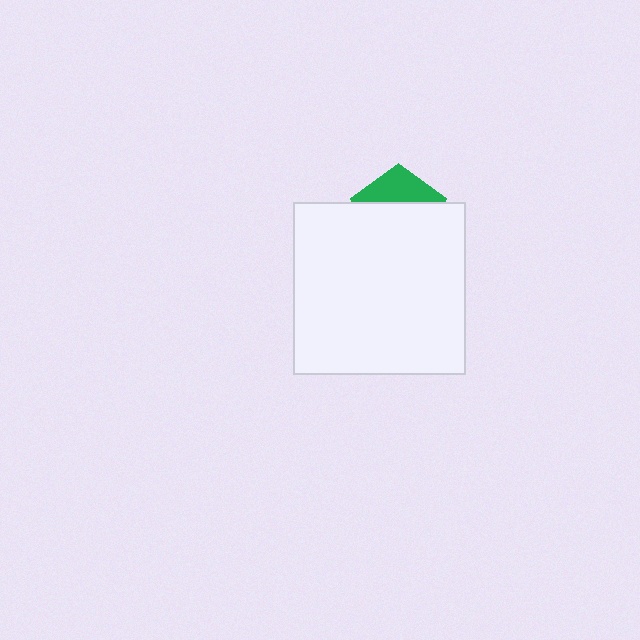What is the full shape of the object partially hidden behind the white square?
The partially hidden object is a green pentagon.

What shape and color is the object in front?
The object in front is a white square.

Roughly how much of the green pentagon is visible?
A small part of it is visible (roughly 32%).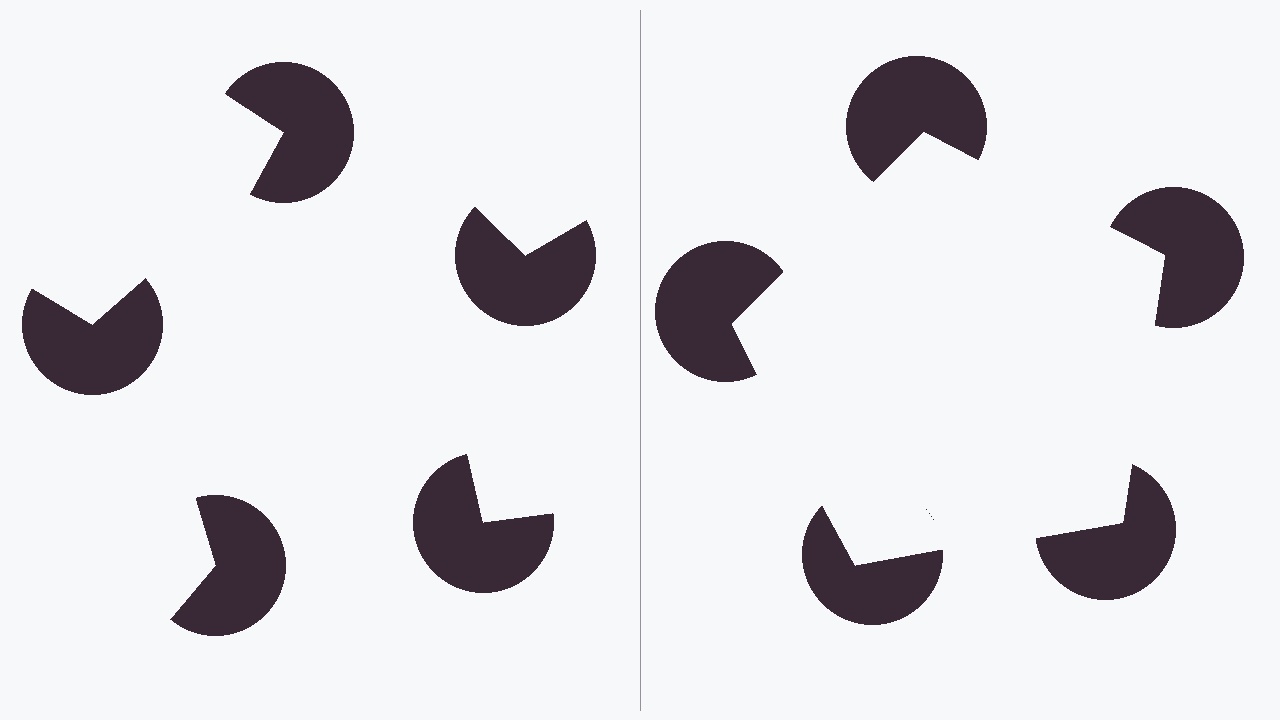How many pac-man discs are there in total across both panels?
10 — 5 on each side.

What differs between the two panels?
The pac-man discs are positioned identically on both sides; only the wedge orientations differ. On the right they align to a pentagon; on the left they are misaligned.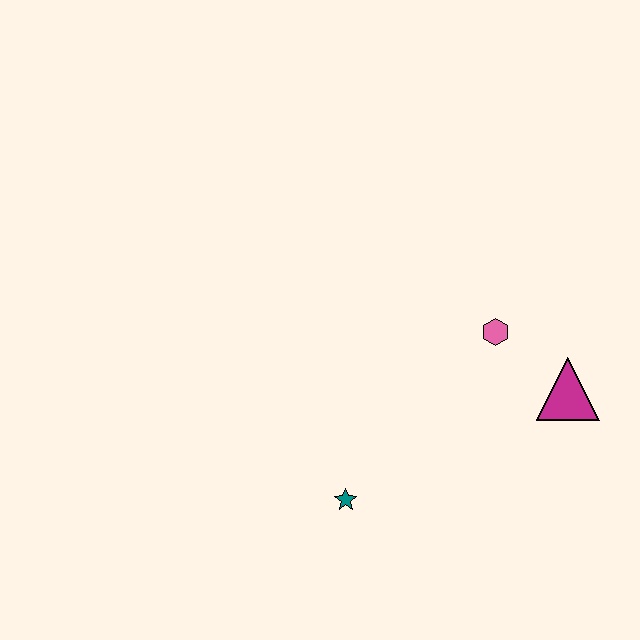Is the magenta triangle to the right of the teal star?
Yes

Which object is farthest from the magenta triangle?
The teal star is farthest from the magenta triangle.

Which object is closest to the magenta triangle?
The pink hexagon is closest to the magenta triangle.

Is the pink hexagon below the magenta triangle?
No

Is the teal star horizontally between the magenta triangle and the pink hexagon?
No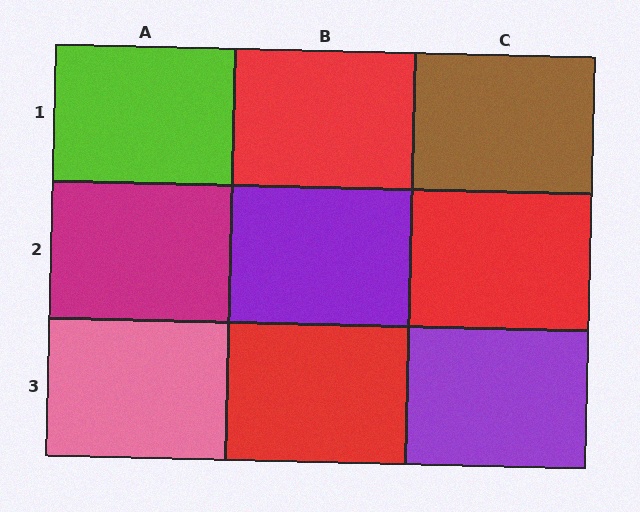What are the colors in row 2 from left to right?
Magenta, purple, red.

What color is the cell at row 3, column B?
Red.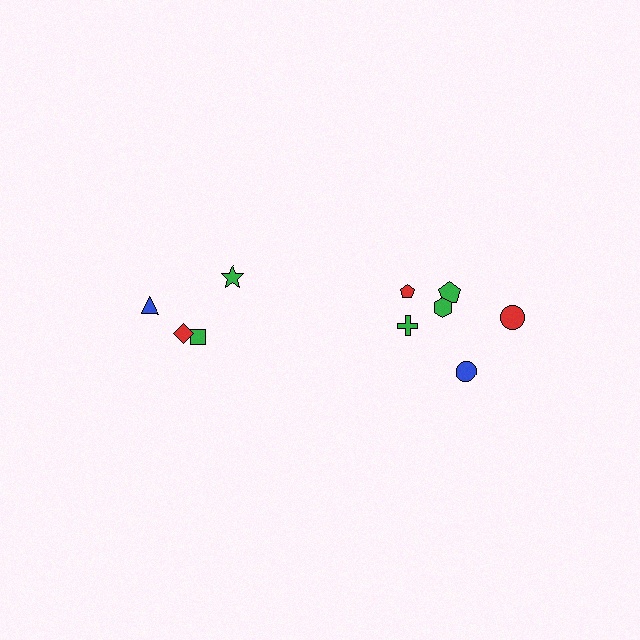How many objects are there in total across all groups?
There are 10 objects.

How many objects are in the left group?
There are 4 objects.